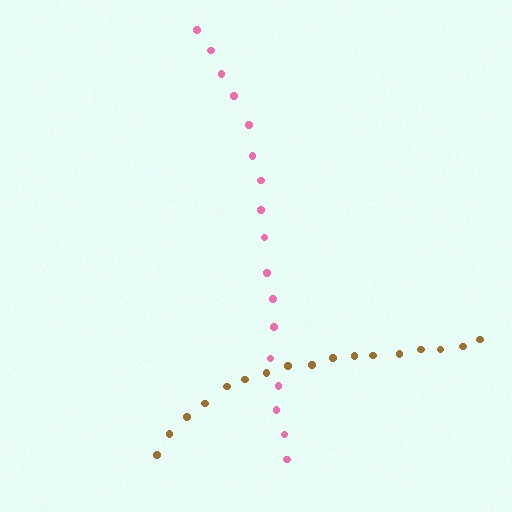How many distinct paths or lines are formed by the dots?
There are 2 distinct paths.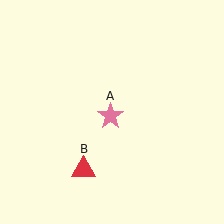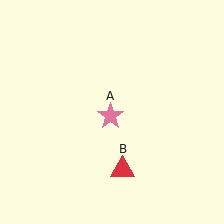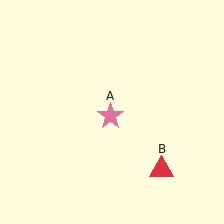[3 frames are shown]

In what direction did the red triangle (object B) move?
The red triangle (object B) moved right.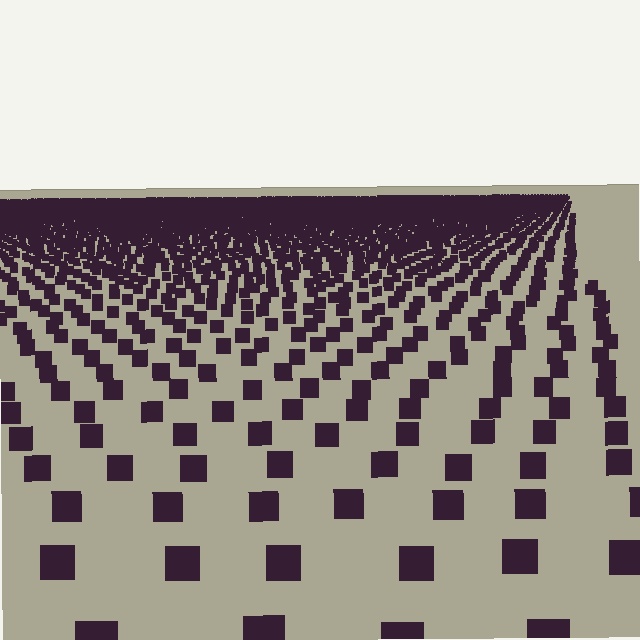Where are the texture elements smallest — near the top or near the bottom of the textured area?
Near the top.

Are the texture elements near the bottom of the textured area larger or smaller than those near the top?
Larger. Near the bottom, elements are closer to the viewer and appear at a bigger on-screen size.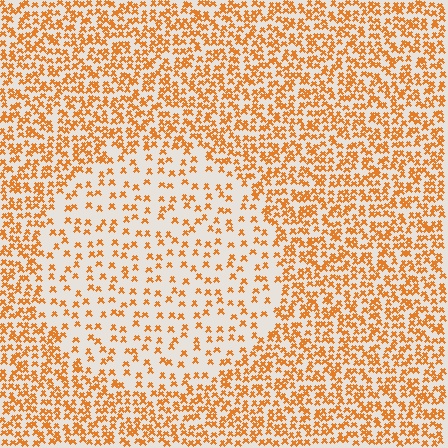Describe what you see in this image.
The image contains small orange elements arranged at two different densities. A circle-shaped region is visible where the elements are less densely packed than the surrounding area.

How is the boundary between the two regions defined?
The boundary is defined by a change in element density (approximately 2.3x ratio). All elements are the same color, size, and shape.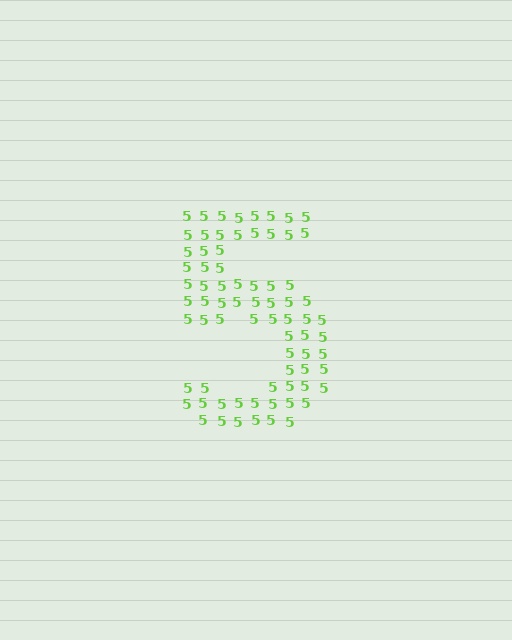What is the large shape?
The large shape is the digit 5.